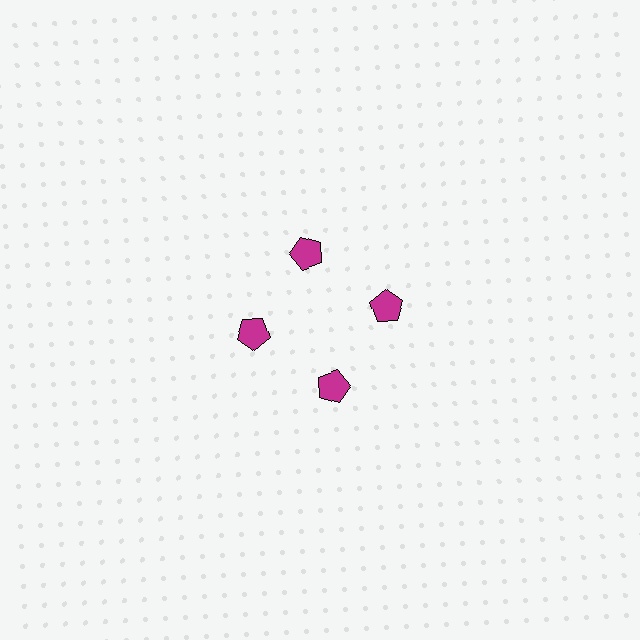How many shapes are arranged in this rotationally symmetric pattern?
There are 4 shapes, arranged in 4 groups of 1.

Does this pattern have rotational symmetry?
Yes, this pattern has 4-fold rotational symmetry. It looks the same after rotating 90 degrees around the center.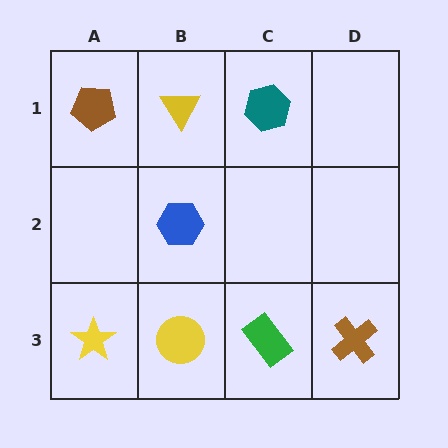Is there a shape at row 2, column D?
No, that cell is empty.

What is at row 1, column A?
A brown pentagon.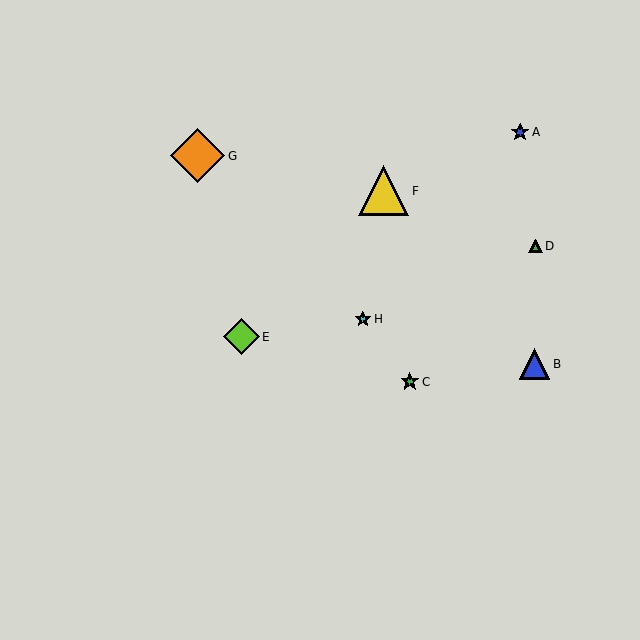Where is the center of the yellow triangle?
The center of the yellow triangle is at (384, 191).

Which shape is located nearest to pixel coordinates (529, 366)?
The blue triangle (labeled B) at (534, 364) is nearest to that location.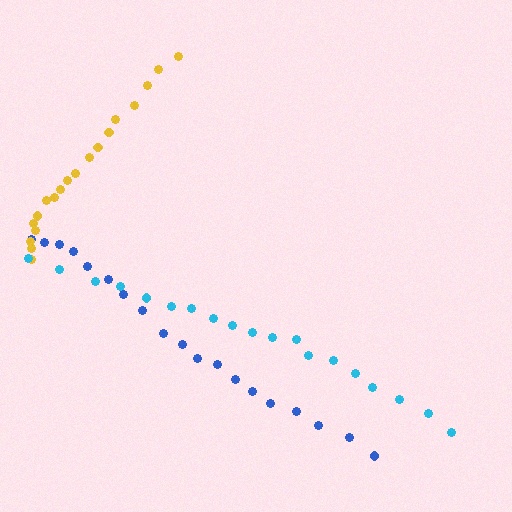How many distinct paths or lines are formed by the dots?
There are 3 distinct paths.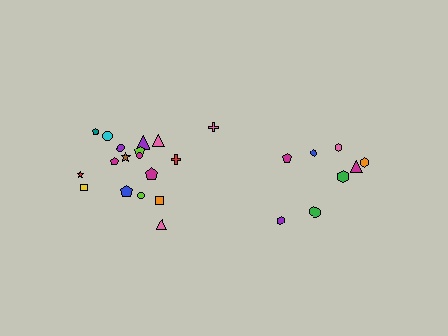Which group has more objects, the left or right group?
The left group.